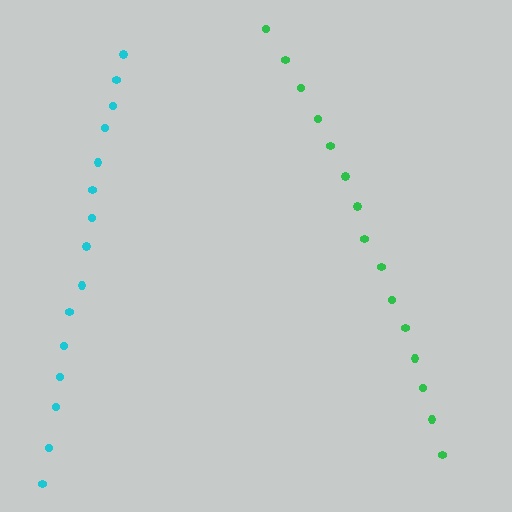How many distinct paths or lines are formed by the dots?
There are 2 distinct paths.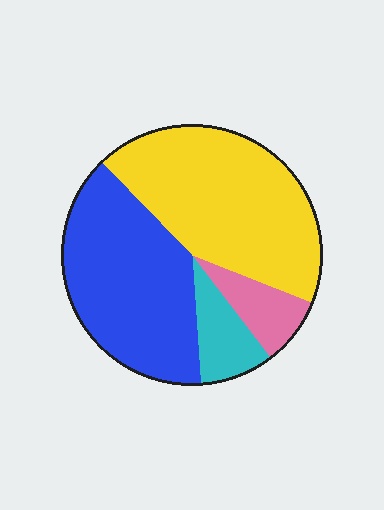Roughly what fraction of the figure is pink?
Pink covers about 10% of the figure.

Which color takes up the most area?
Yellow, at roughly 45%.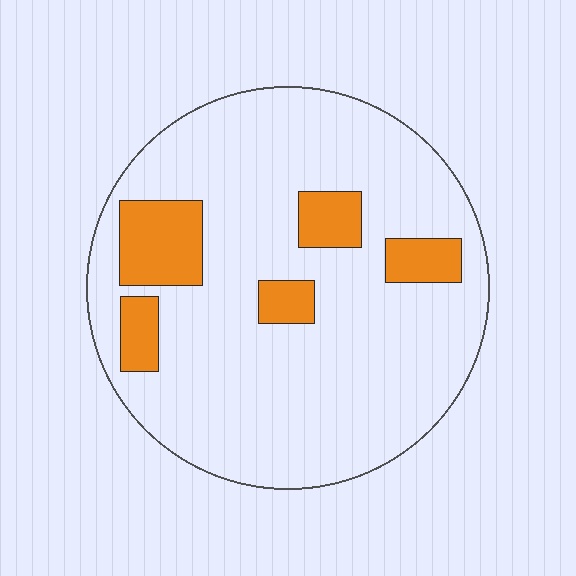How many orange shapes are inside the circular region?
5.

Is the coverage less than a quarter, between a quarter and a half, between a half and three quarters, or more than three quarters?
Less than a quarter.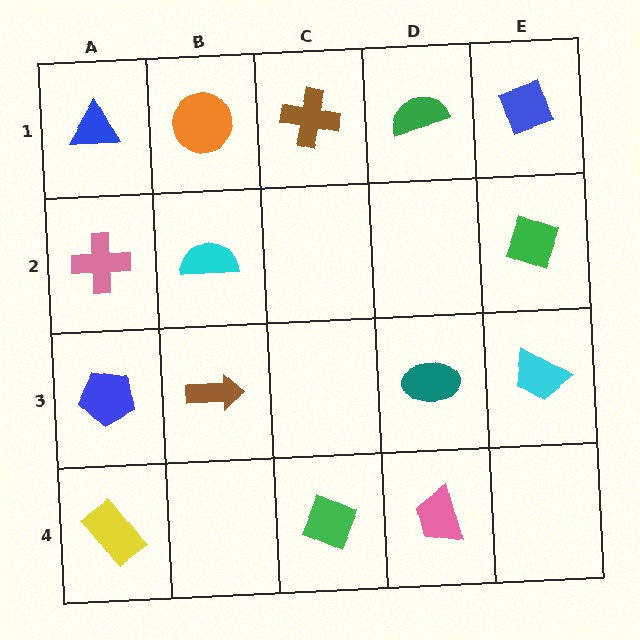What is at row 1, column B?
An orange circle.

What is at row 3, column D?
A teal ellipse.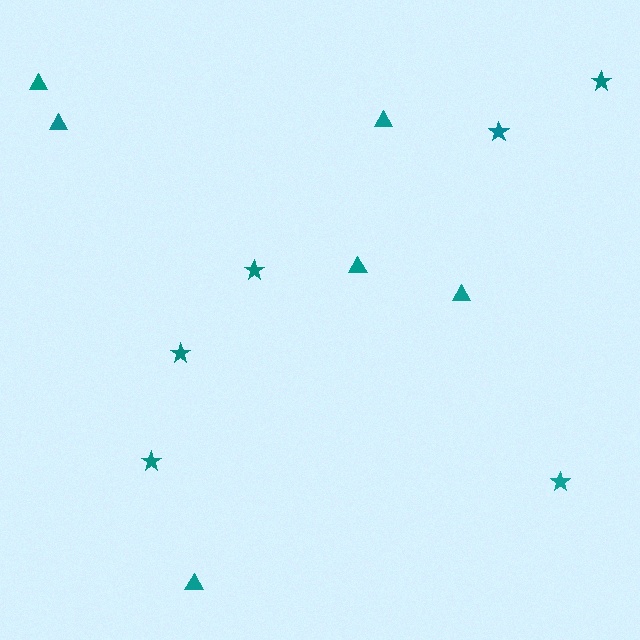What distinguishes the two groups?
There are 2 groups: one group of triangles (6) and one group of stars (6).